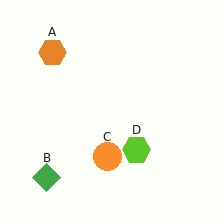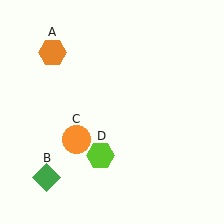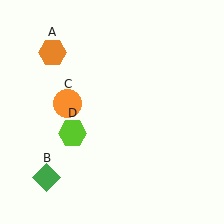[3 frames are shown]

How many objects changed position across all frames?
2 objects changed position: orange circle (object C), lime hexagon (object D).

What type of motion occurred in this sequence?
The orange circle (object C), lime hexagon (object D) rotated clockwise around the center of the scene.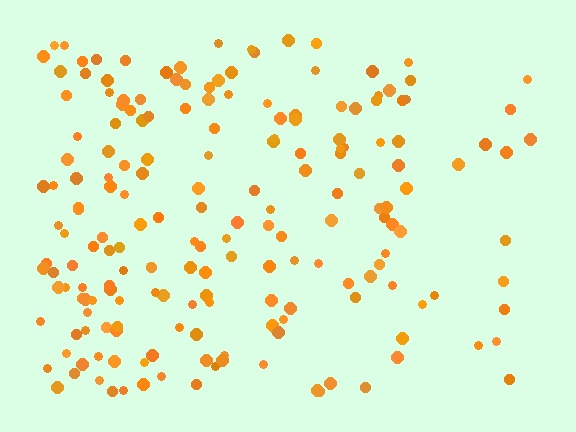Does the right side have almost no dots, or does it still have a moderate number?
Still a moderate number, just noticeably fewer than the left.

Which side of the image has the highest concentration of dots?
The left.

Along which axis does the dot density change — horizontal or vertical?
Horizontal.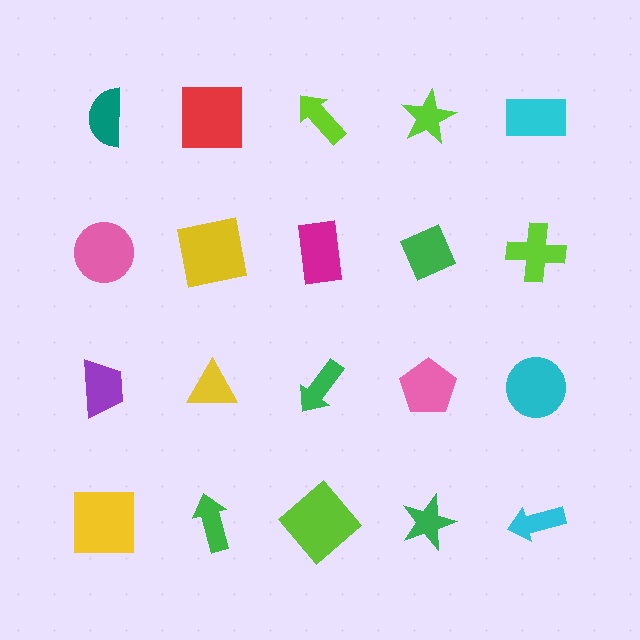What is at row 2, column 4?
A green diamond.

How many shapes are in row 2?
5 shapes.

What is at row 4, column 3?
A lime diamond.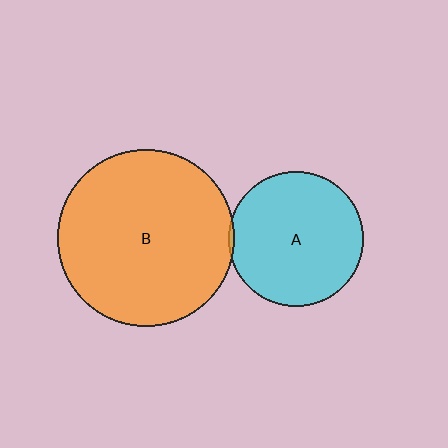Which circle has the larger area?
Circle B (orange).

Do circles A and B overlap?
Yes.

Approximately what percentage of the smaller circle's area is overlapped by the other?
Approximately 5%.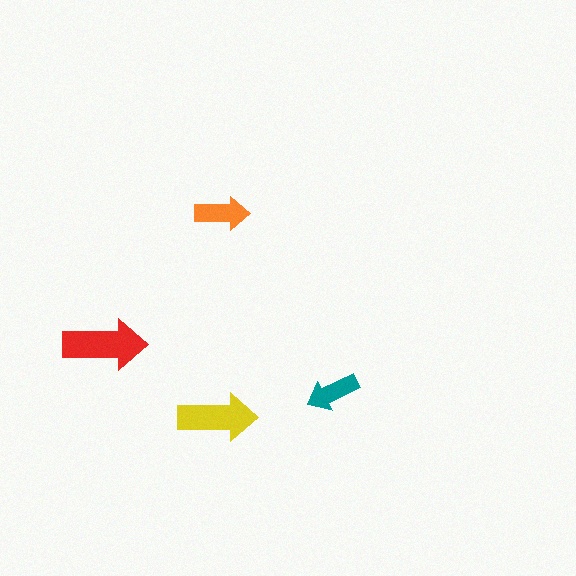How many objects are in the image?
There are 4 objects in the image.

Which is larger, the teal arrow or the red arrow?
The red one.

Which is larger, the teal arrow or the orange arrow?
The orange one.